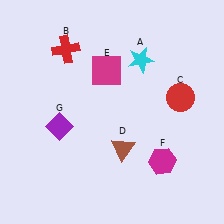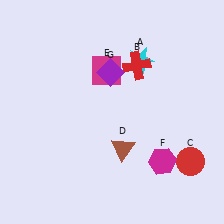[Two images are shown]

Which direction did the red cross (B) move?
The red cross (B) moved right.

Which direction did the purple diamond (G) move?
The purple diamond (G) moved up.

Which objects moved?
The objects that moved are: the red cross (B), the red circle (C), the purple diamond (G).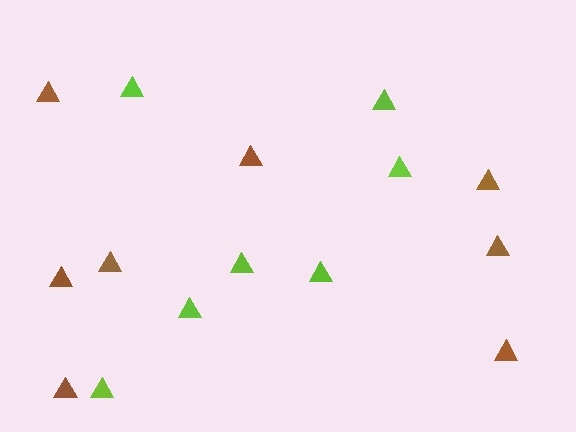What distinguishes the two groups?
There are 2 groups: one group of brown triangles (8) and one group of lime triangles (7).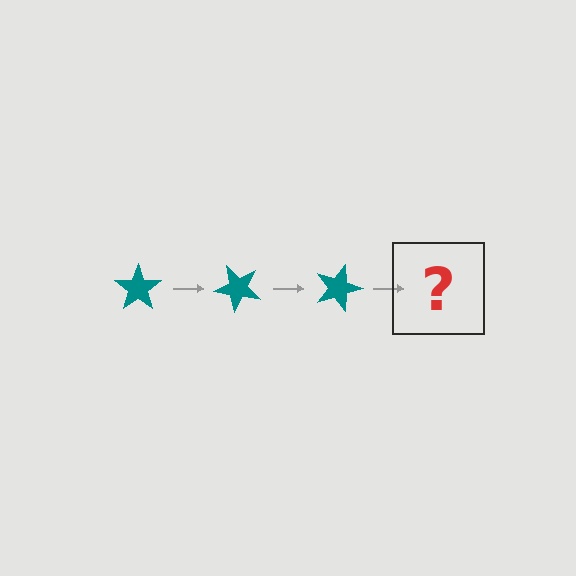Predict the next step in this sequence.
The next step is a teal star rotated 135 degrees.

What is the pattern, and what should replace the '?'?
The pattern is that the star rotates 45 degrees each step. The '?' should be a teal star rotated 135 degrees.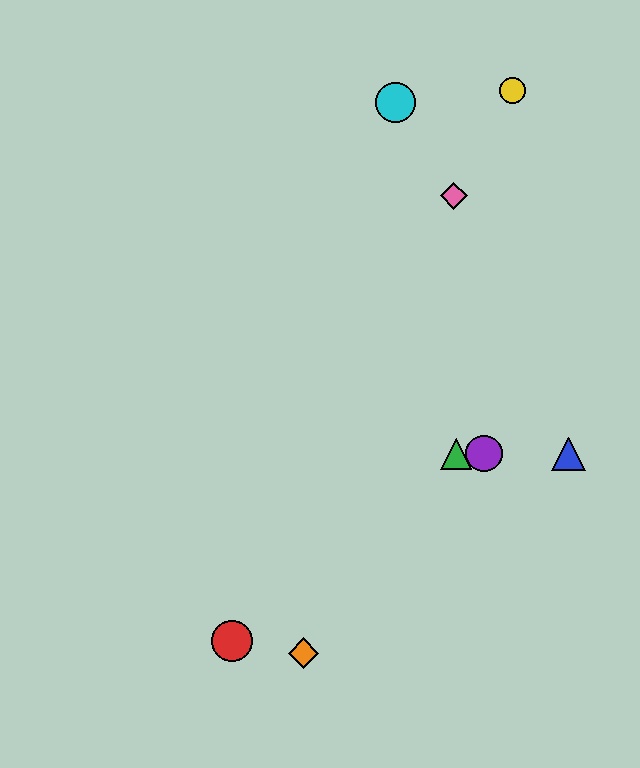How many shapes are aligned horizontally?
3 shapes (the blue triangle, the green triangle, the purple circle) are aligned horizontally.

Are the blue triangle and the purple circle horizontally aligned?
Yes, both are at y≈454.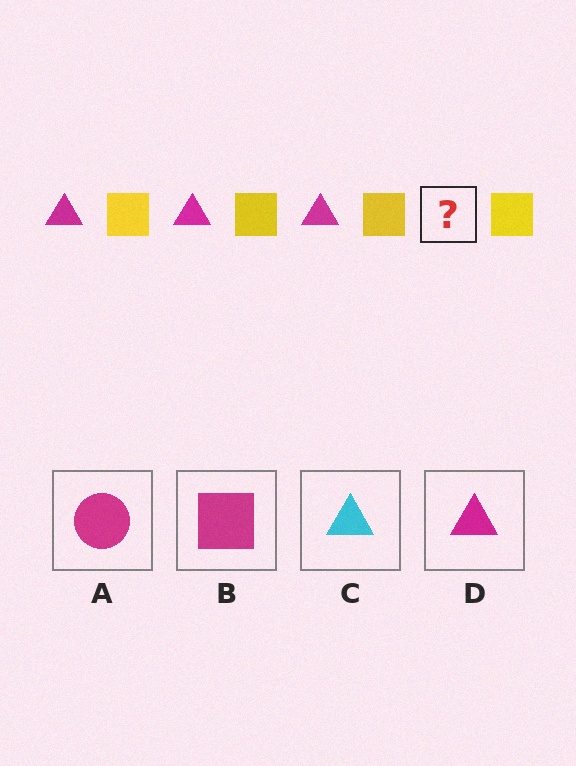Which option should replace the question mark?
Option D.